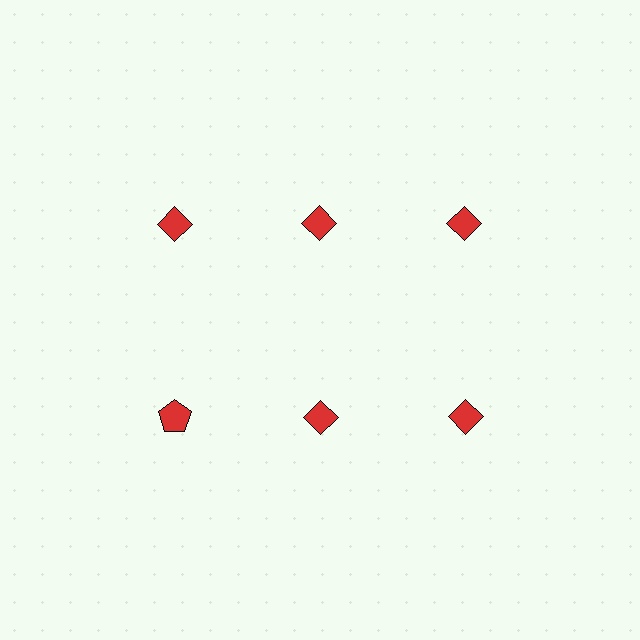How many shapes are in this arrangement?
There are 6 shapes arranged in a grid pattern.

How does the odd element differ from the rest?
It has a different shape: pentagon instead of diamond.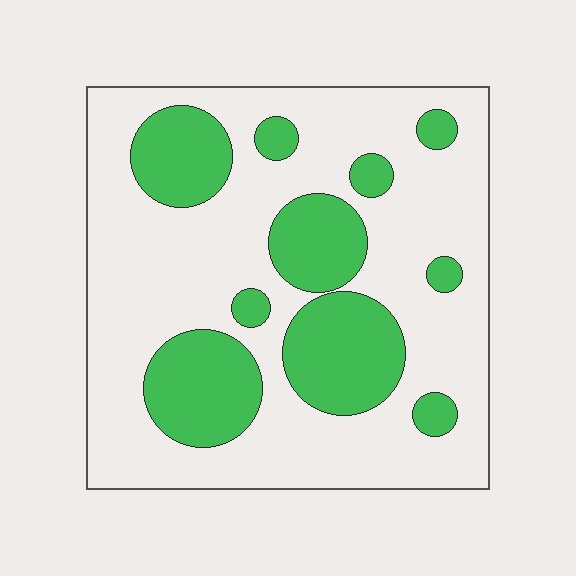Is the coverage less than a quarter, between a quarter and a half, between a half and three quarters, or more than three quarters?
Between a quarter and a half.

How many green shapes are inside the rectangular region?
10.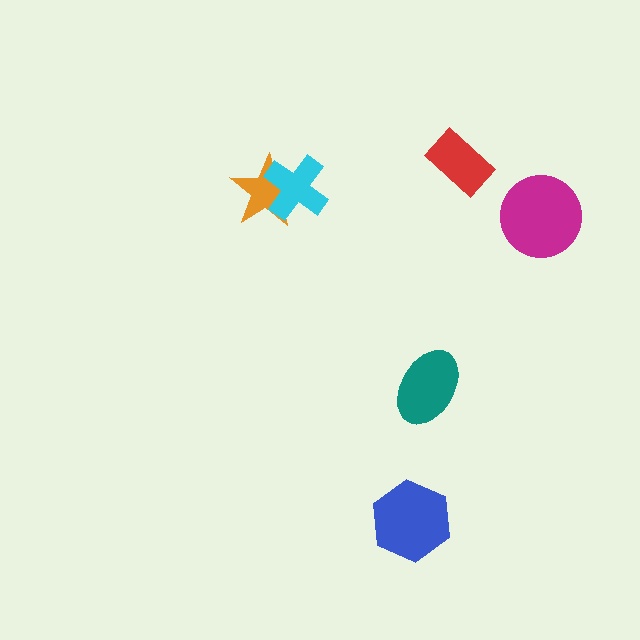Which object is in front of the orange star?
The cyan cross is in front of the orange star.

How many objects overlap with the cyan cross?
1 object overlaps with the cyan cross.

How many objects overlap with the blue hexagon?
0 objects overlap with the blue hexagon.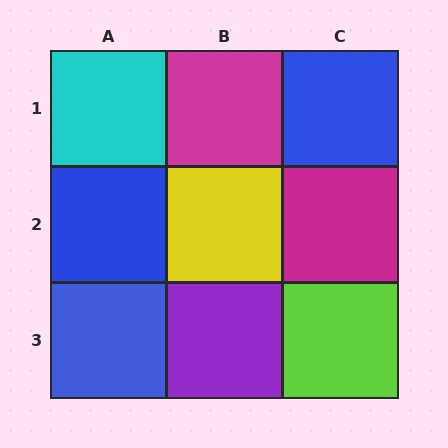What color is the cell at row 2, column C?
Magenta.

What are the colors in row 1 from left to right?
Cyan, magenta, blue.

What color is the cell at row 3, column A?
Blue.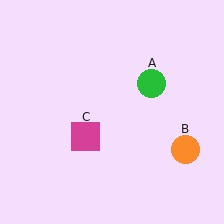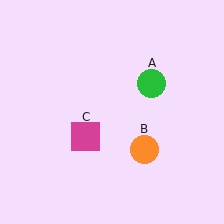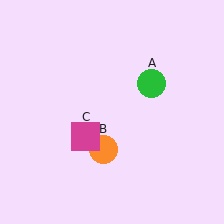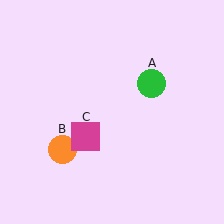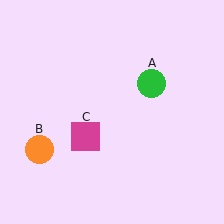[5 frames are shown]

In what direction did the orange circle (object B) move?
The orange circle (object B) moved left.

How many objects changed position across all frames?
1 object changed position: orange circle (object B).